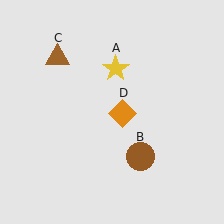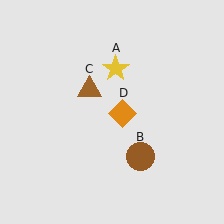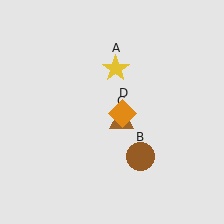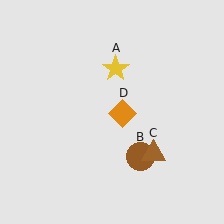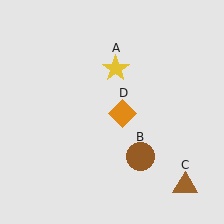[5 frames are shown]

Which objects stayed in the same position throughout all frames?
Yellow star (object A) and brown circle (object B) and orange diamond (object D) remained stationary.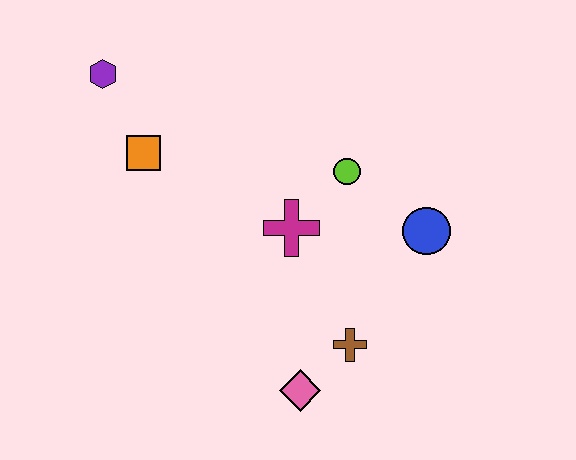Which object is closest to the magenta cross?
The lime circle is closest to the magenta cross.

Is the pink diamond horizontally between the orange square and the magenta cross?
No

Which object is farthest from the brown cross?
The purple hexagon is farthest from the brown cross.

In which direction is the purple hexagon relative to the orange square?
The purple hexagon is above the orange square.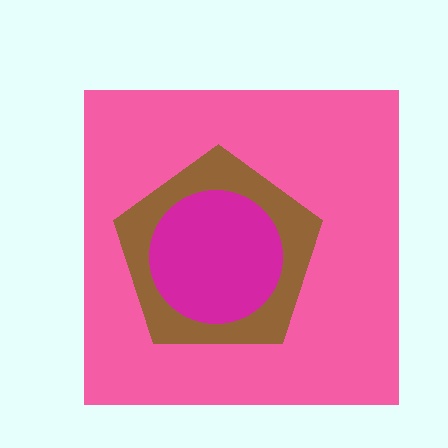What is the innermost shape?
The magenta circle.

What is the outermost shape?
The pink square.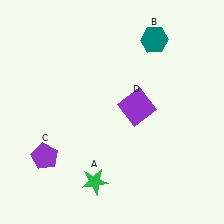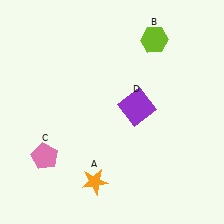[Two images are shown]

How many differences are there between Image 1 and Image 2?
There are 3 differences between the two images.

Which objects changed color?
A changed from green to orange. B changed from teal to lime. C changed from purple to pink.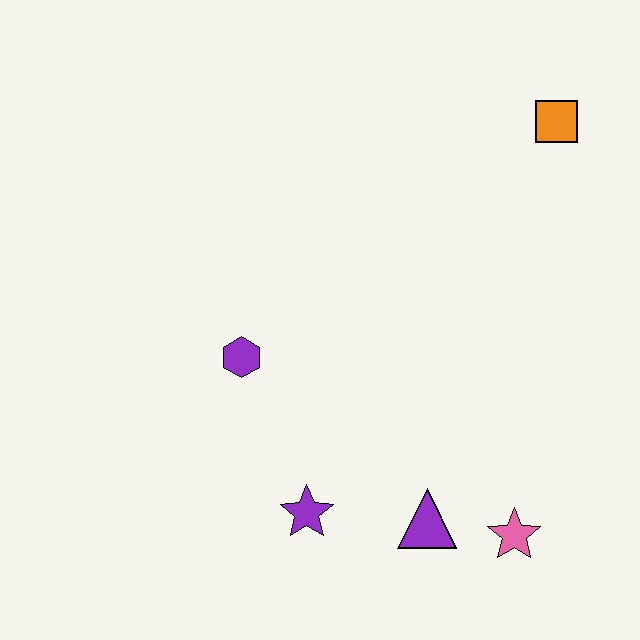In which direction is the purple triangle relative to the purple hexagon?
The purple triangle is to the right of the purple hexagon.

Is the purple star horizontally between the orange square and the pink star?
No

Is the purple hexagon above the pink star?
Yes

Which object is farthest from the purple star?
The orange square is farthest from the purple star.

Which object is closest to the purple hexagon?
The purple star is closest to the purple hexagon.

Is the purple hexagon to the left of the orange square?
Yes